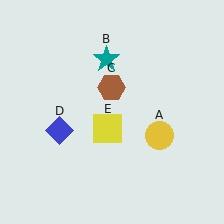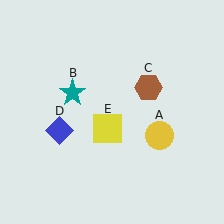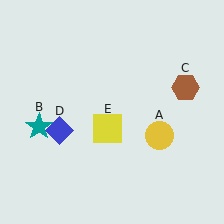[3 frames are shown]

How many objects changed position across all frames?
2 objects changed position: teal star (object B), brown hexagon (object C).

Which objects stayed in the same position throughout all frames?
Yellow circle (object A) and blue diamond (object D) and yellow square (object E) remained stationary.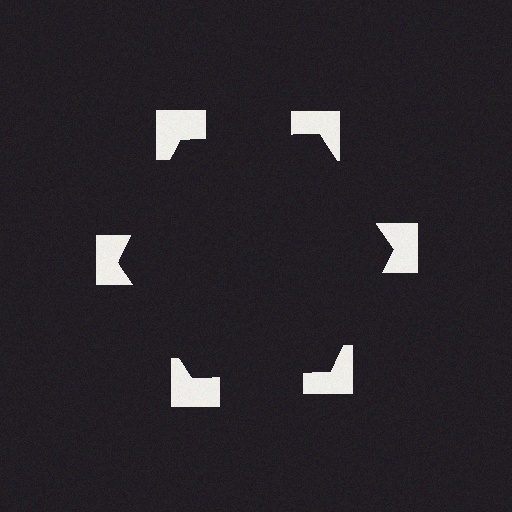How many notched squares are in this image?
There are 6 — one at each vertex of the illusory hexagon.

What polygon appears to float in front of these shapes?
An illusory hexagon — its edges are inferred from the aligned wedge cuts in the notched squares, not physically drawn.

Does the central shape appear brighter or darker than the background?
It typically appears slightly darker than the background, even though no actual brightness change is drawn.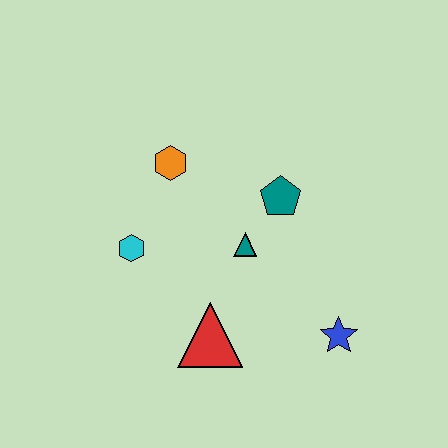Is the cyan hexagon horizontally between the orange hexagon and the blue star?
No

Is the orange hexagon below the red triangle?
No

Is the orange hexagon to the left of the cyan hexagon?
No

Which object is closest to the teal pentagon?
The teal triangle is closest to the teal pentagon.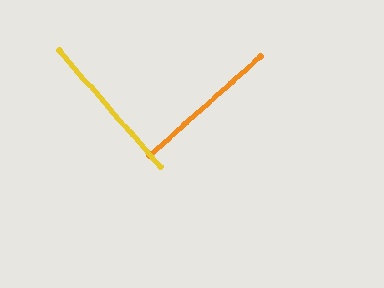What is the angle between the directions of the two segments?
Approximately 89 degrees.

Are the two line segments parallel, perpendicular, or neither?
Perpendicular — they meet at approximately 89°.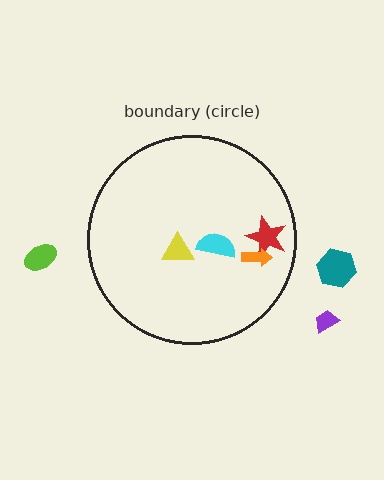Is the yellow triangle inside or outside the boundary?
Inside.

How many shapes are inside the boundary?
4 inside, 3 outside.